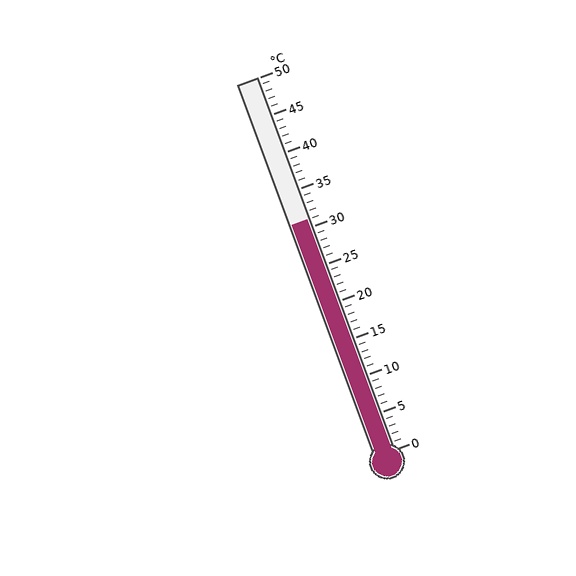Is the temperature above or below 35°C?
The temperature is below 35°C.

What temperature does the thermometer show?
The thermometer shows approximately 31°C.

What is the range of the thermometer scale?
The thermometer scale ranges from 0°C to 50°C.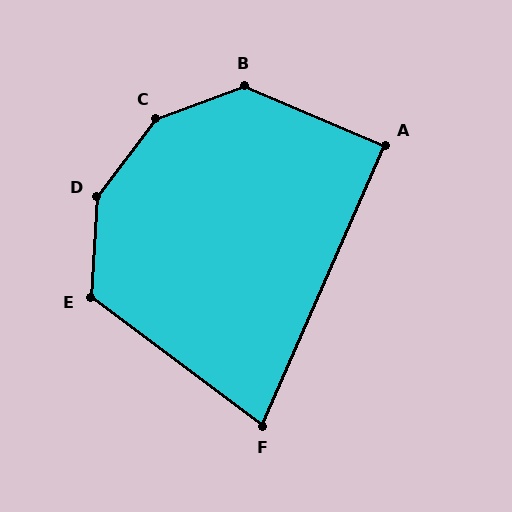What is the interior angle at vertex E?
Approximately 124 degrees (obtuse).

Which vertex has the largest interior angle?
C, at approximately 147 degrees.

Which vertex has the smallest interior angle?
F, at approximately 77 degrees.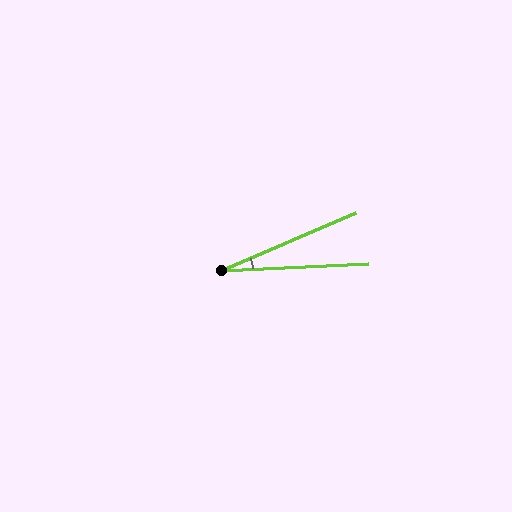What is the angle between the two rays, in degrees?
Approximately 21 degrees.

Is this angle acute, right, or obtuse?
It is acute.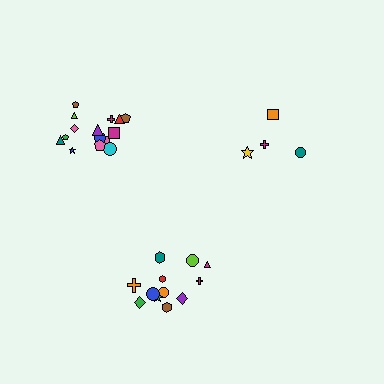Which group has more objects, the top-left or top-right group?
The top-left group.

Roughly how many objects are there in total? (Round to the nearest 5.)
Roughly 30 objects in total.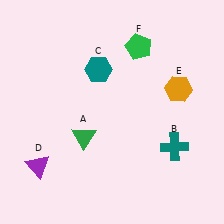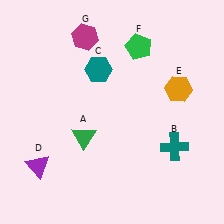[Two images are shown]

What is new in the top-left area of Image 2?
A magenta hexagon (G) was added in the top-left area of Image 2.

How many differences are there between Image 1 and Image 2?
There is 1 difference between the two images.